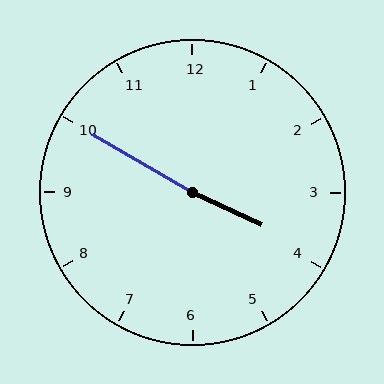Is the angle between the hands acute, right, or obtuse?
It is obtuse.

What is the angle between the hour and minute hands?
Approximately 175 degrees.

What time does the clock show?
3:50.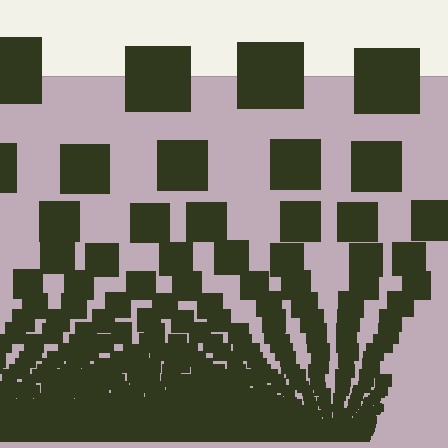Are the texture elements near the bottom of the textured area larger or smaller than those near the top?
Smaller. The gradient is inverted — elements near the bottom are smaller and denser.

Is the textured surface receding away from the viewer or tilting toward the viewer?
The surface appears to tilt toward the viewer. Texture elements get larger and sparser toward the top.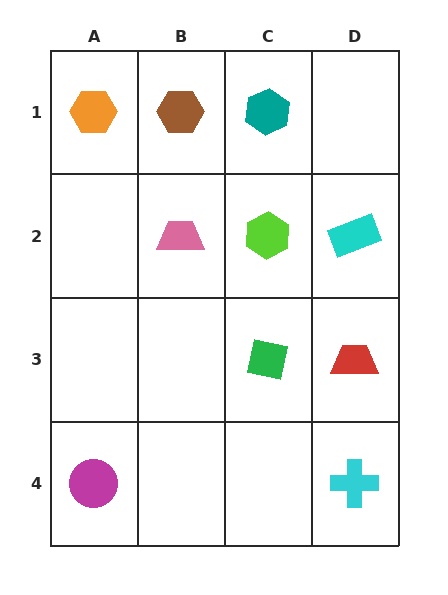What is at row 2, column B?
A pink trapezoid.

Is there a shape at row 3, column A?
No, that cell is empty.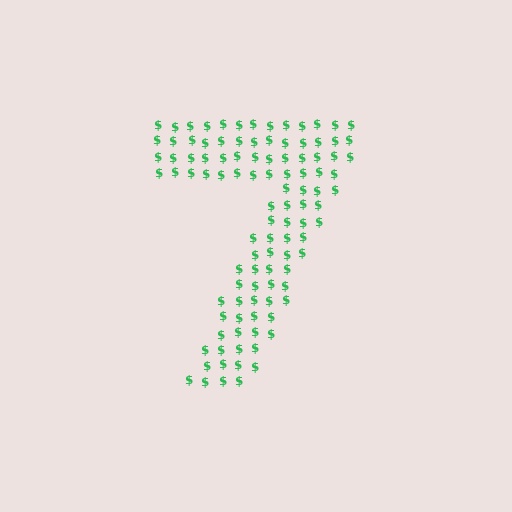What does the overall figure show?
The overall figure shows the digit 7.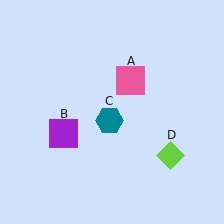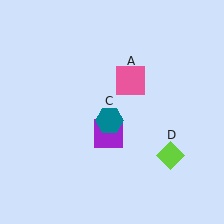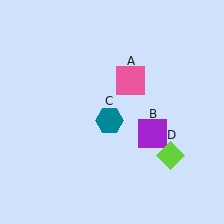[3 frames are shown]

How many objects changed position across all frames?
1 object changed position: purple square (object B).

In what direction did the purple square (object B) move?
The purple square (object B) moved right.